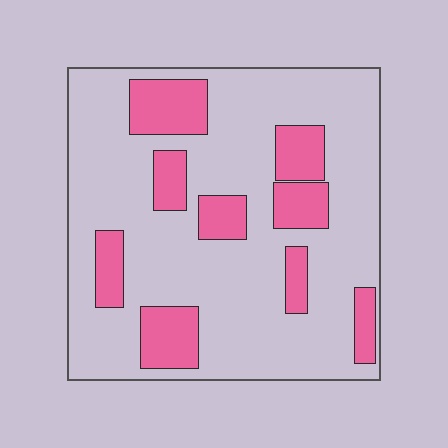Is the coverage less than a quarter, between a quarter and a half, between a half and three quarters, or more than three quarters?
Less than a quarter.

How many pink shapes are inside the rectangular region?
9.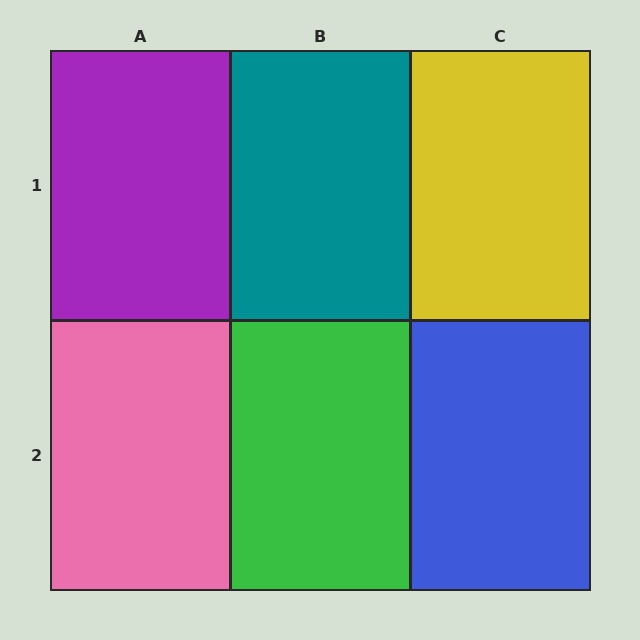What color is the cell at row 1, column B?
Teal.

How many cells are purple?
1 cell is purple.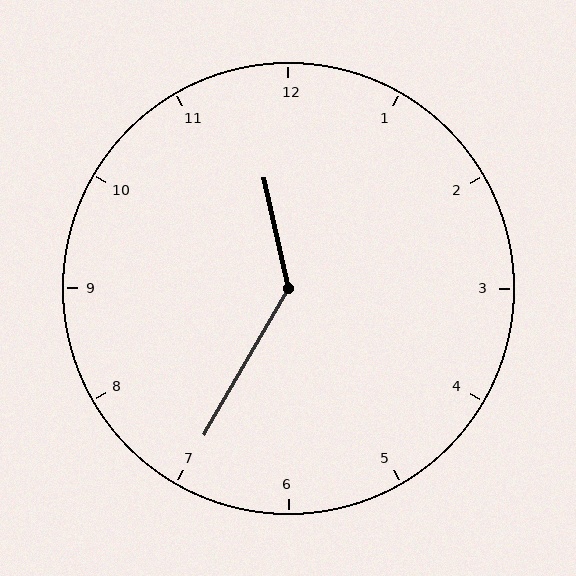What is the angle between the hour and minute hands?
Approximately 138 degrees.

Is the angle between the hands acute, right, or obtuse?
It is obtuse.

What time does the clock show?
11:35.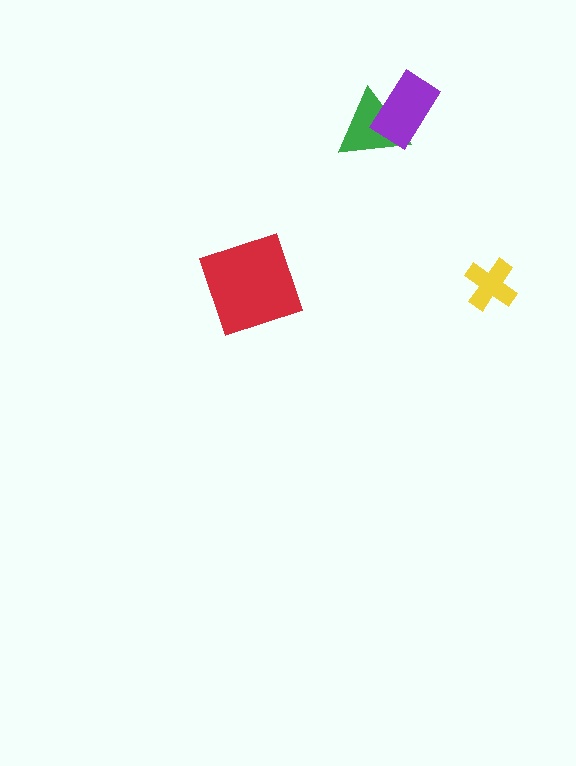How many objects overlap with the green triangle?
1 object overlaps with the green triangle.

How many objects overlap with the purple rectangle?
1 object overlaps with the purple rectangle.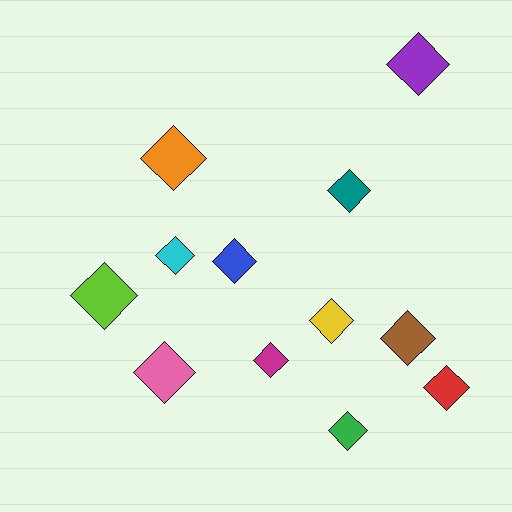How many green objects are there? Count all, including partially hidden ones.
There is 1 green object.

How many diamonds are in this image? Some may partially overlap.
There are 12 diamonds.